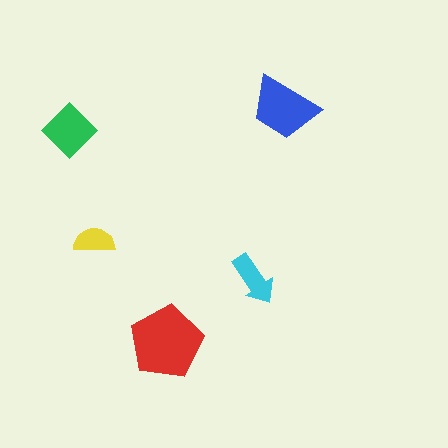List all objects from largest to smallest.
The red pentagon, the blue trapezoid, the green diamond, the cyan arrow, the yellow semicircle.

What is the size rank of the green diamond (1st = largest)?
3rd.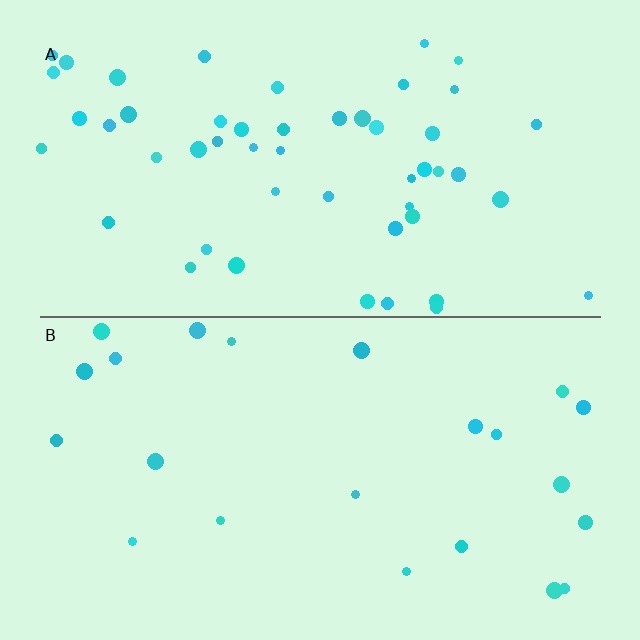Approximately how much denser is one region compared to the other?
Approximately 2.3× — region A over region B.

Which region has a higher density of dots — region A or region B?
A (the top).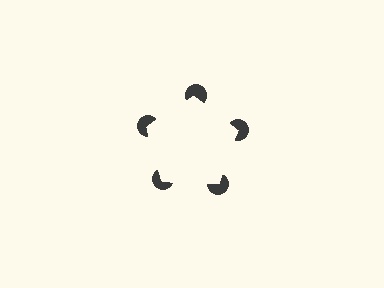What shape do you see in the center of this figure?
An illusory pentagon — its edges are inferred from the aligned wedge cuts in the pac-man discs, not physically drawn.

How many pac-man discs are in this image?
There are 5 — one at each vertex of the illusory pentagon.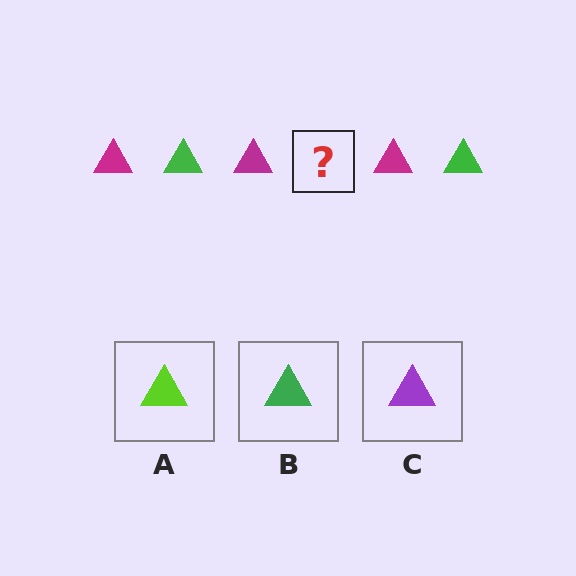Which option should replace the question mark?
Option B.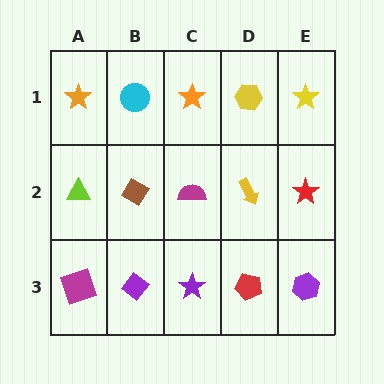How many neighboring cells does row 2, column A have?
3.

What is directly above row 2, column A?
An orange star.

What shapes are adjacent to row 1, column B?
A brown diamond (row 2, column B), an orange star (row 1, column A), an orange star (row 1, column C).